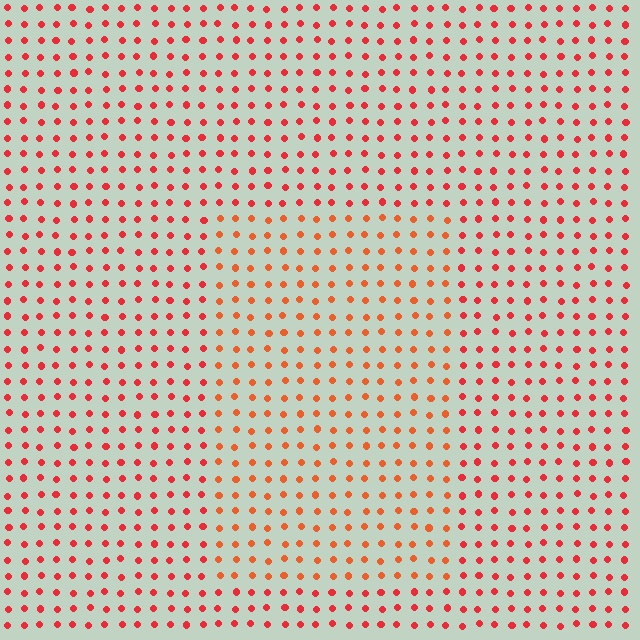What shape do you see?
I see a rectangle.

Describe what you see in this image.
The image is filled with small red elements in a uniform arrangement. A rectangle-shaped region is visible where the elements are tinted to a slightly different hue, forming a subtle color boundary.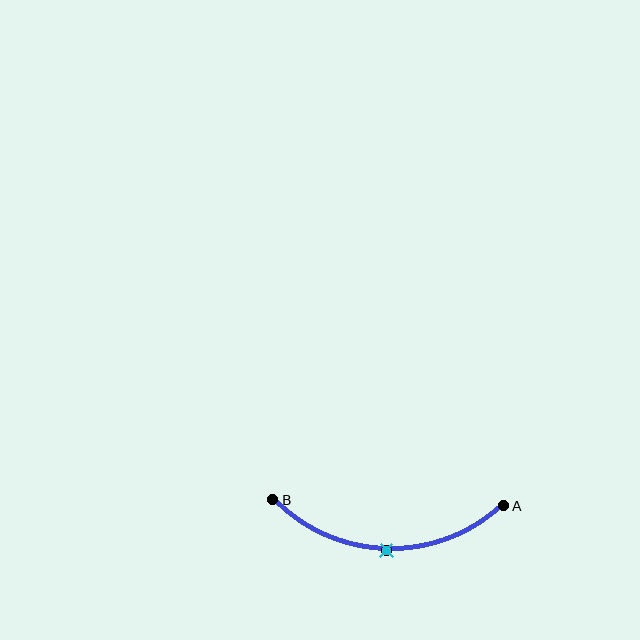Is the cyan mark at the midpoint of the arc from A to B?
Yes. The cyan mark lies on the arc at equal arc-length from both A and B — it is the arc midpoint.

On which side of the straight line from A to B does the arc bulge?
The arc bulges below the straight line connecting A and B.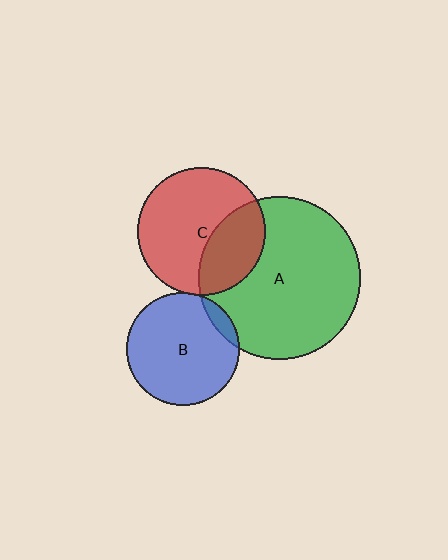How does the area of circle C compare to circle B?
Approximately 1.3 times.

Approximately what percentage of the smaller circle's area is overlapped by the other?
Approximately 5%.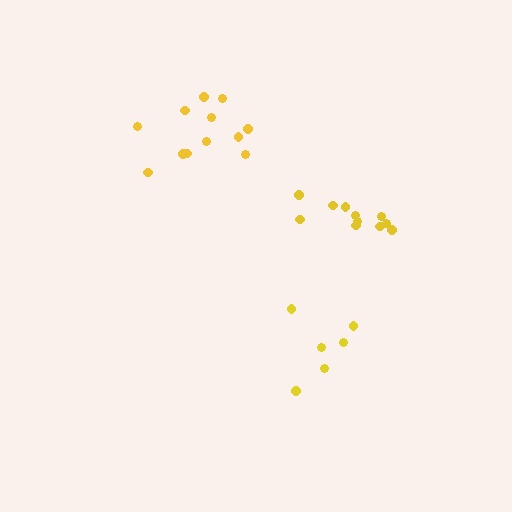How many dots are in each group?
Group 1: 6 dots, Group 2: 11 dots, Group 3: 12 dots (29 total).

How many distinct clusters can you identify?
There are 3 distinct clusters.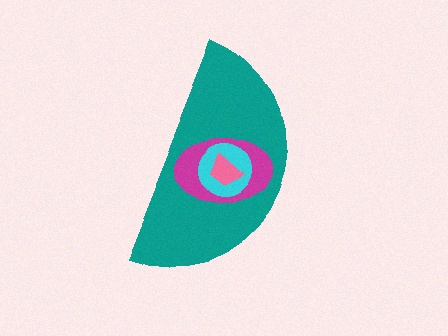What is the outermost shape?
The teal semicircle.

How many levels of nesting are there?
4.